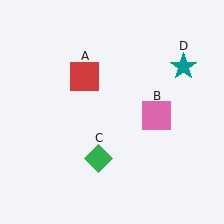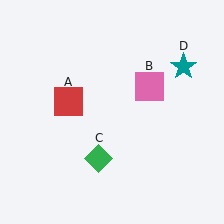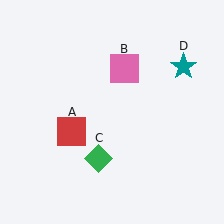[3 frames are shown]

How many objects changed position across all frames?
2 objects changed position: red square (object A), pink square (object B).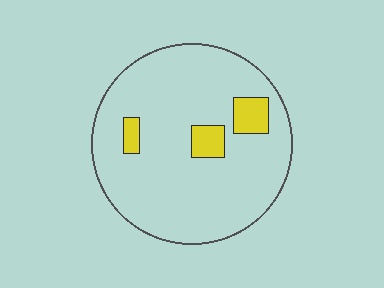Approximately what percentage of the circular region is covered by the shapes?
Approximately 10%.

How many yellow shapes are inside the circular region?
3.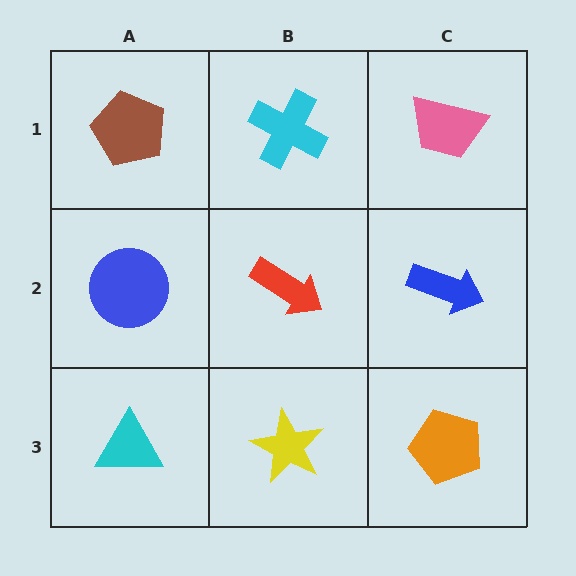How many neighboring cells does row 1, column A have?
2.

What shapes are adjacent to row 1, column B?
A red arrow (row 2, column B), a brown pentagon (row 1, column A), a pink trapezoid (row 1, column C).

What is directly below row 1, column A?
A blue circle.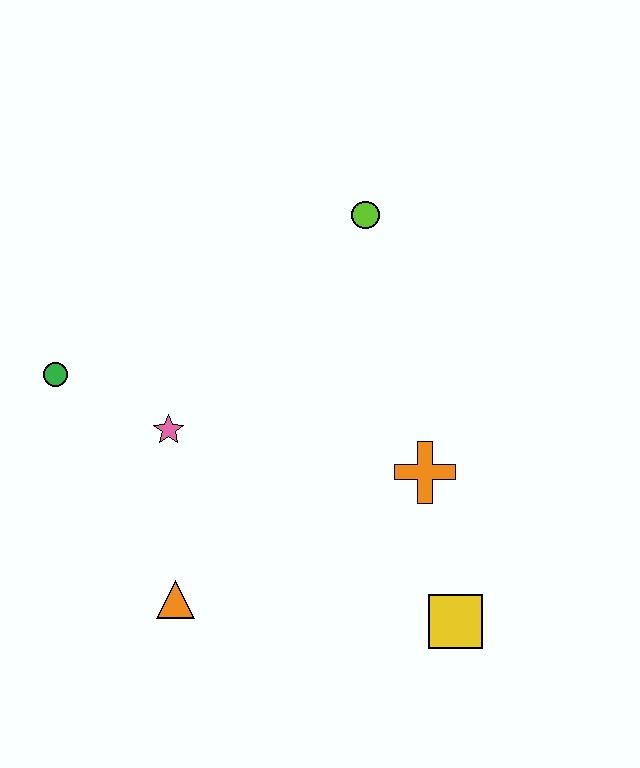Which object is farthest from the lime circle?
The orange triangle is farthest from the lime circle.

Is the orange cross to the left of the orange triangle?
No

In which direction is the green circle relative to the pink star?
The green circle is to the left of the pink star.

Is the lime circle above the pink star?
Yes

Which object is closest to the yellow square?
The orange cross is closest to the yellow square.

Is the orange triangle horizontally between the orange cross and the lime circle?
No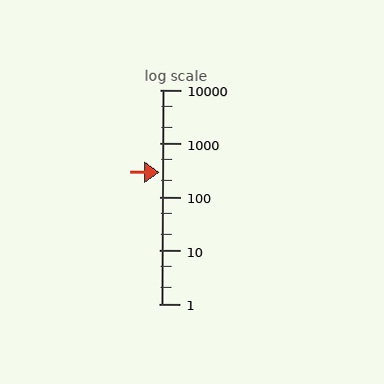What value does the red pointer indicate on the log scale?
The pointer indicates approximately 290.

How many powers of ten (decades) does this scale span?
The scale spans 4 decades, from 1 to 10000.